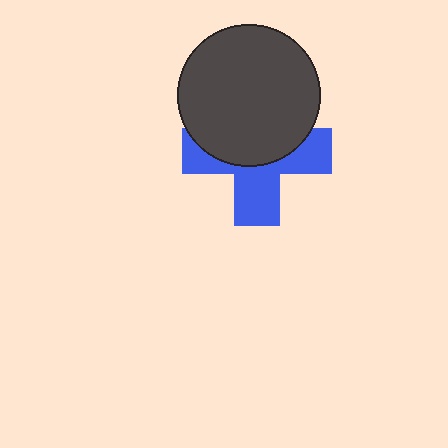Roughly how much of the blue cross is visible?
About half of it is visible (roughly 48%).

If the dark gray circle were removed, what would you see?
You would see the complete blue cross.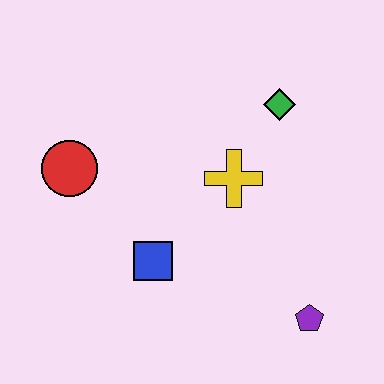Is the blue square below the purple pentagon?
No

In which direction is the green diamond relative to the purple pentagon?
The green diamond is above the purple pentagon.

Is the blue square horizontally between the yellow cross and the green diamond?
No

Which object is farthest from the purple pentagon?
The red circle is farthest from the purple pentagon.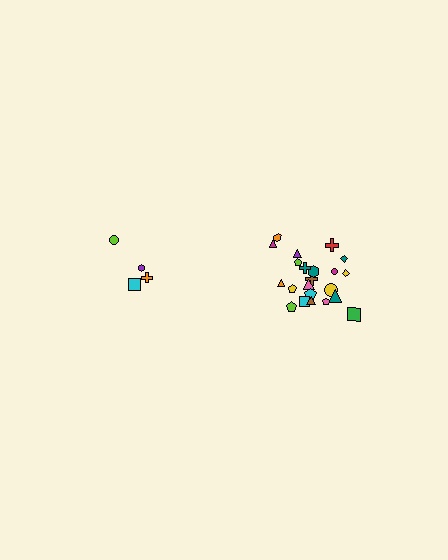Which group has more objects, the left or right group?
The right group.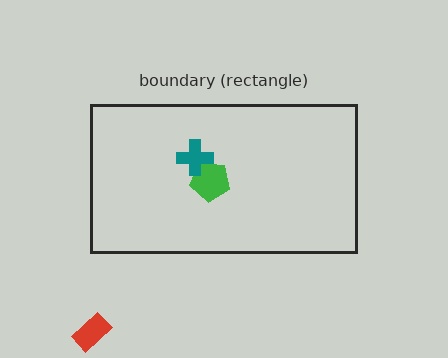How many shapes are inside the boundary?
2 inside, 1 outside.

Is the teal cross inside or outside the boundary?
Inside.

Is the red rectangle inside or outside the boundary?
Outside.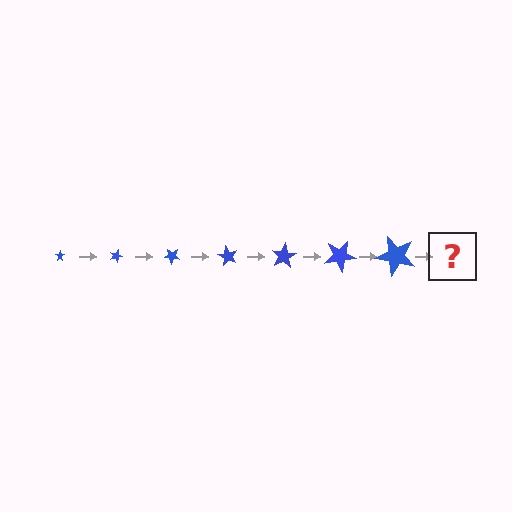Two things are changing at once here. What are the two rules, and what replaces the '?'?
The two rules are that the star grows larger each step and it rotates 20 degrees each step. The '?' should be a star, larger than the previous one and rotated 140 degrees from the start.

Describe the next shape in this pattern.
It should be a star, larger than the previous one and rotated 140 degrees from the start.